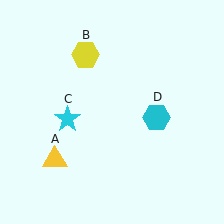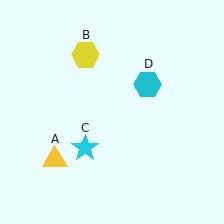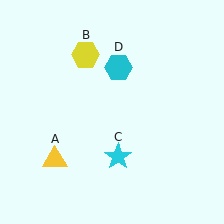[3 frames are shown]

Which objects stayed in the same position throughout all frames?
Yellow triangle (object A) and yellow hexagon (object B) remained stationary.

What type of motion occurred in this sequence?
The cyan star (object C), cyan hexagon (object D) rotated counterclockwise around the center of the scene.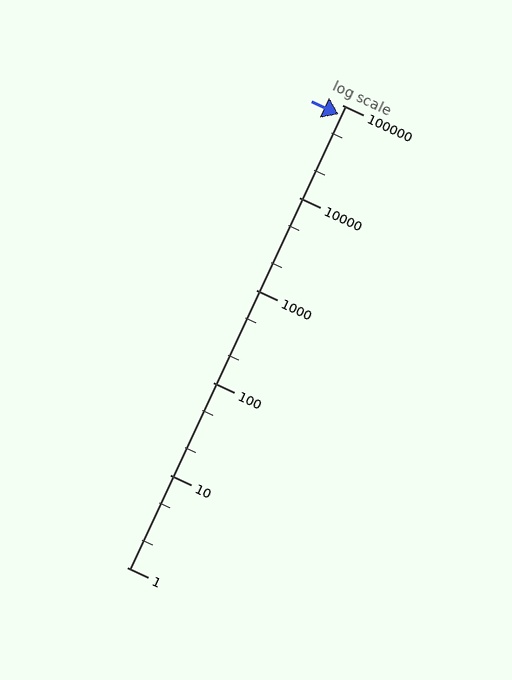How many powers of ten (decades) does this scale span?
The scale spans 5 decades, from 1 to 100000.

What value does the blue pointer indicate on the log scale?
The pointer indicates approximately 79000.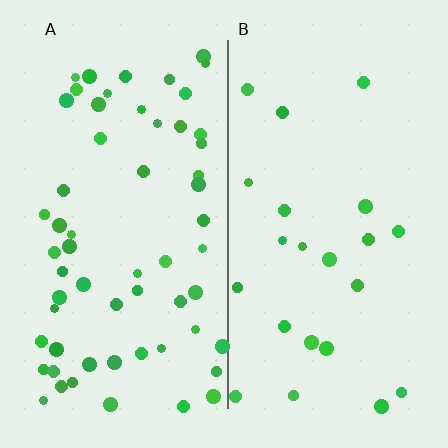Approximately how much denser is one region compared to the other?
Approximately 2.6× — region A over region B.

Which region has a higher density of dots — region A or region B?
A (the left).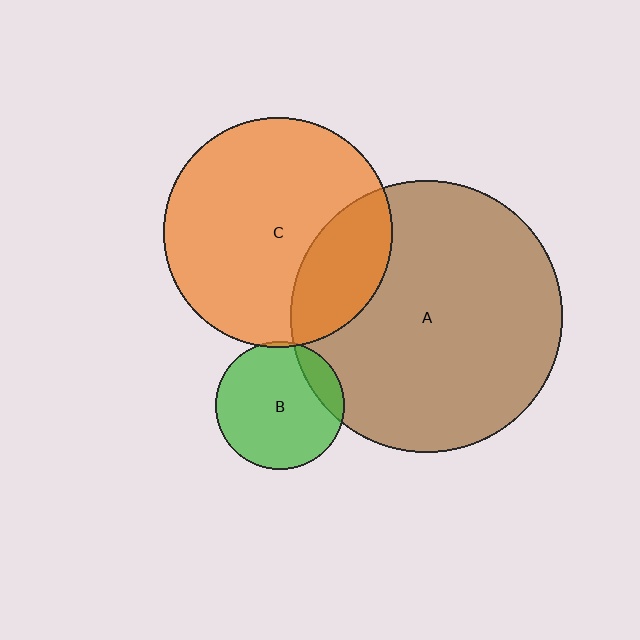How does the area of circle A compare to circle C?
Approximately 1.4 times.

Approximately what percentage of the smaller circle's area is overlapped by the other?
Approximately 5%.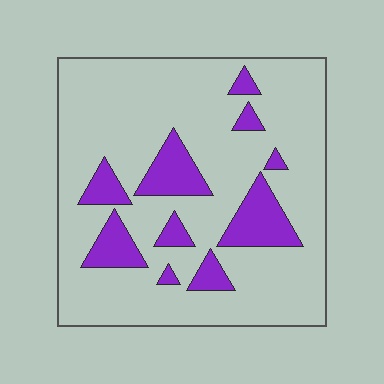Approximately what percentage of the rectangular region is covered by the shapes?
Approximately 20%.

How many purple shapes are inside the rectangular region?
10.